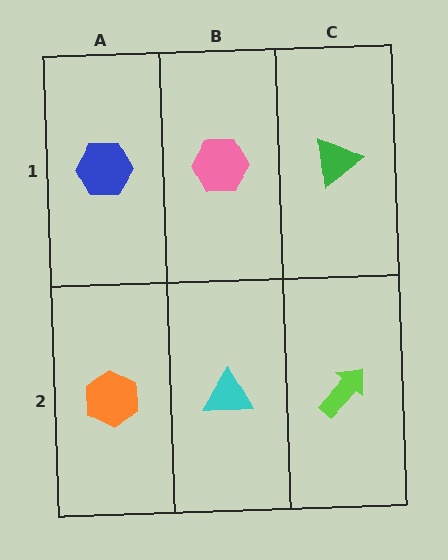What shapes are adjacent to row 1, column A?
An orange hexagon (row 2, column A), a pink hexagon (row 1, column B).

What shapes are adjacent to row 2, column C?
A green triangle (row 1, column C), a cyan triangle (row 2, column B).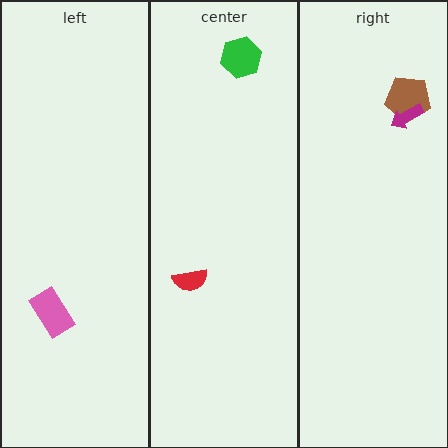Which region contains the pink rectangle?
The left region.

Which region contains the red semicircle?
The center region.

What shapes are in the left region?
The pink rectangle.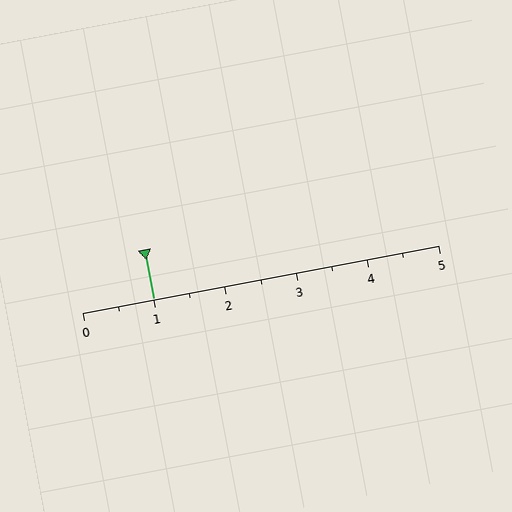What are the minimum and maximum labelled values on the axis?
The axis runs from 0 to 5.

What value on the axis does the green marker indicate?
The marker indicates approximately 1.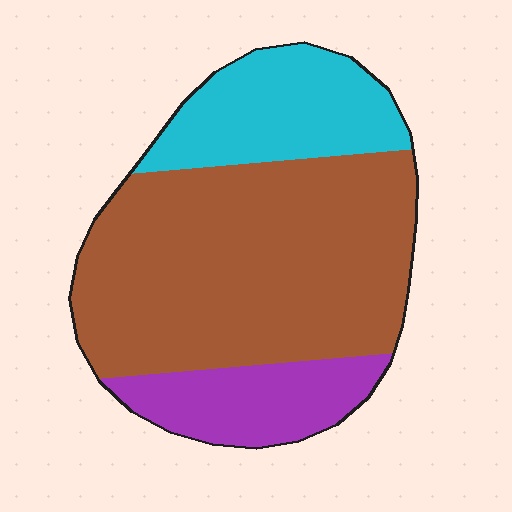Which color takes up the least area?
Purple, at roughly 15%.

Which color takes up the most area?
Brown, at roughly 60%.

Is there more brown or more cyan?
Brown.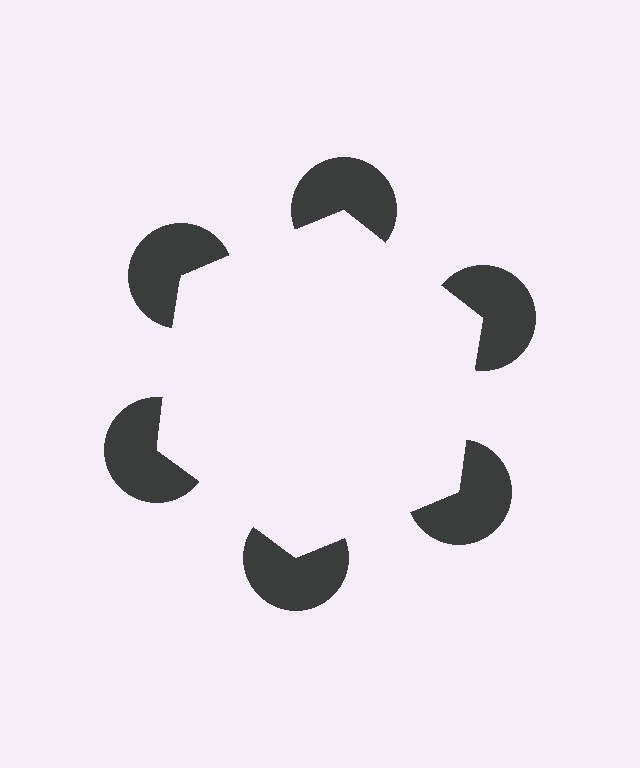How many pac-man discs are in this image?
There are 6 — one at each vertex of the illusory hexagon.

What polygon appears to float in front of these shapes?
An illusory hexagon — its edges are inferred from the aligned wedge cuts in the pac-man discs, not physically drawn.